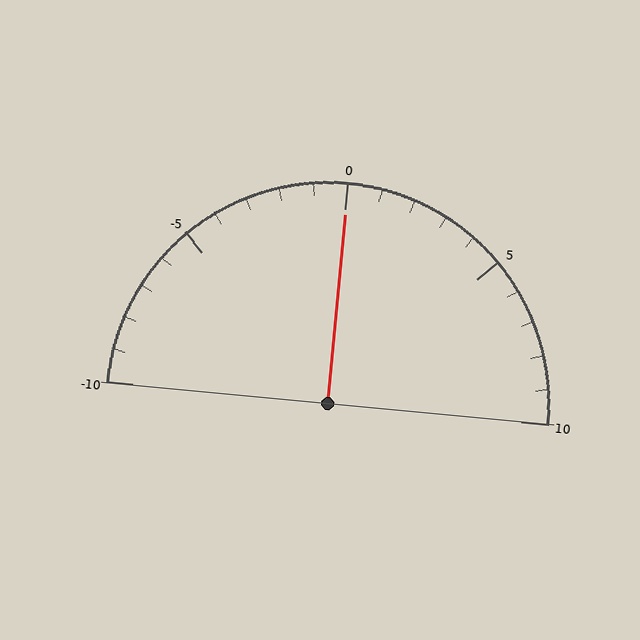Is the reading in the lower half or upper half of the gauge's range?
The reading is in the upper half of the range (-10 to 10).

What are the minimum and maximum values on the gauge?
The gauge ranges from -10 to 10.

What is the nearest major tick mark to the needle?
The nearest major tick mark is 0.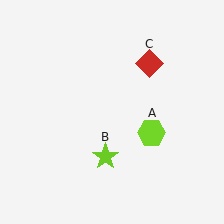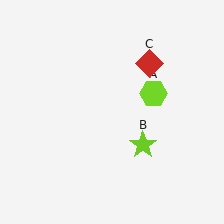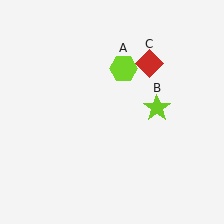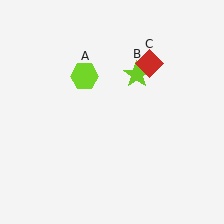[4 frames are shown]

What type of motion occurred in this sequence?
The lime hexagon (object A), lime star (object B) rotated counterclockwise around the center of the scene.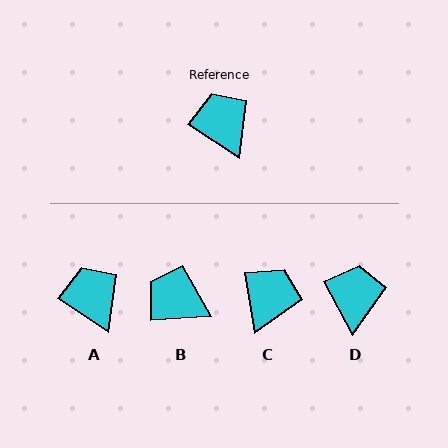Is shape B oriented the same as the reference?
No, it is off by about 37 degrees.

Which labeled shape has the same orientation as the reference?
A.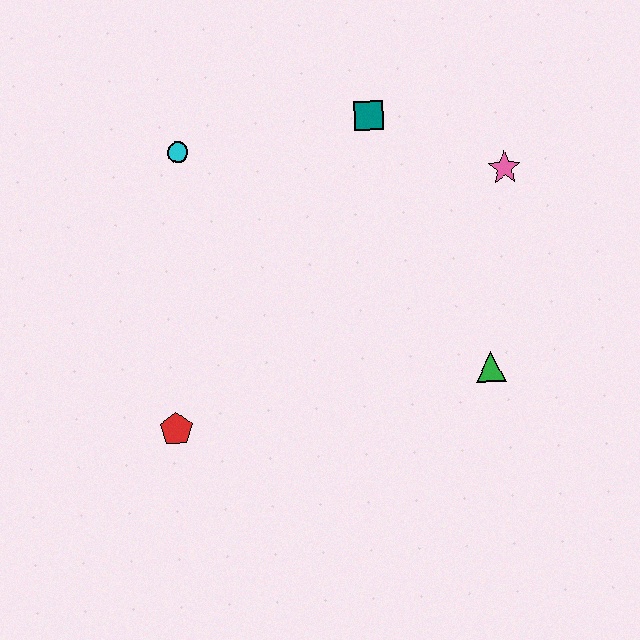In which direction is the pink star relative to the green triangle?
The pink star is above the green triangle.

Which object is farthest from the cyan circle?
The green triangle is farthest from the cyan circle.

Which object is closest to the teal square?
The pink star is closest to the teal square.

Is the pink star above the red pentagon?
Yes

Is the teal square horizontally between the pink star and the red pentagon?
Yes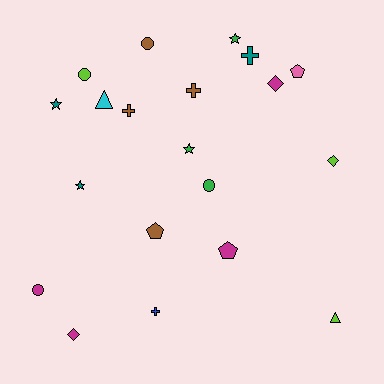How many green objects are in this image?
There are 3 green objects.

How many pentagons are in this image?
There are 3 pentagons.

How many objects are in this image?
There are 20 objects.